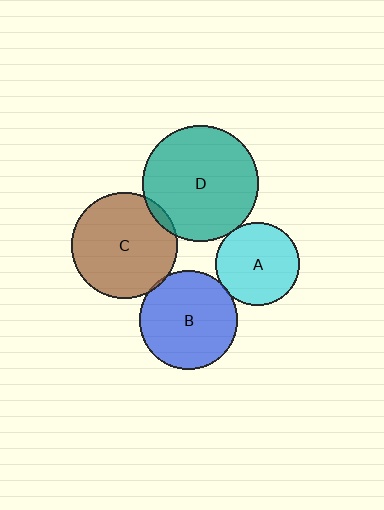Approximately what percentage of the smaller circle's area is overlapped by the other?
Approximately 5%.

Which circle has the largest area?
Circle D (teal).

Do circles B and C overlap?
Yes.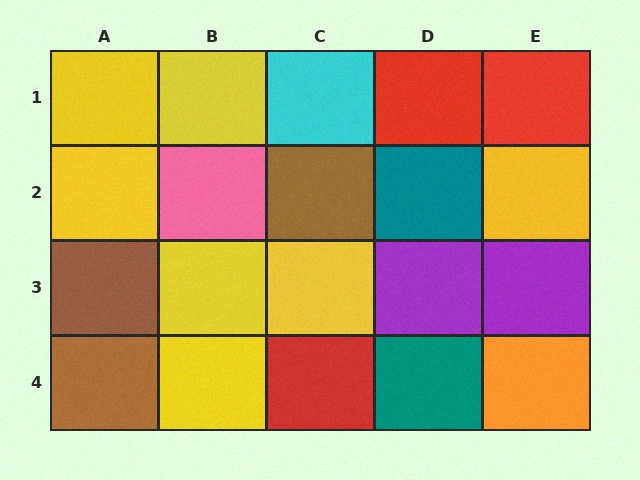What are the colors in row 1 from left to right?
Yellow, yellow, cyan, red, red.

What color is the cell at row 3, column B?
Yellow.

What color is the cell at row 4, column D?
Teal.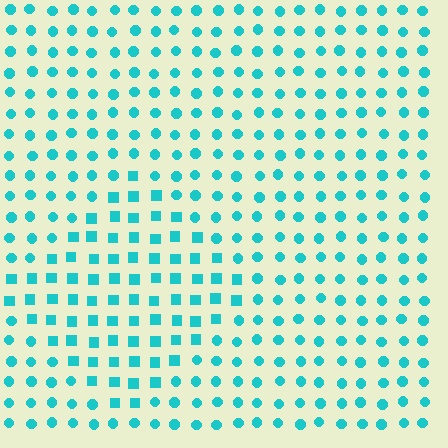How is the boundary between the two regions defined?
The boundary is defined by a change in element shape: squares inside vs. circles outside. All elements share the same color and spacing.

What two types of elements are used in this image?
The image uses squares inside the diamond region and circles outside it.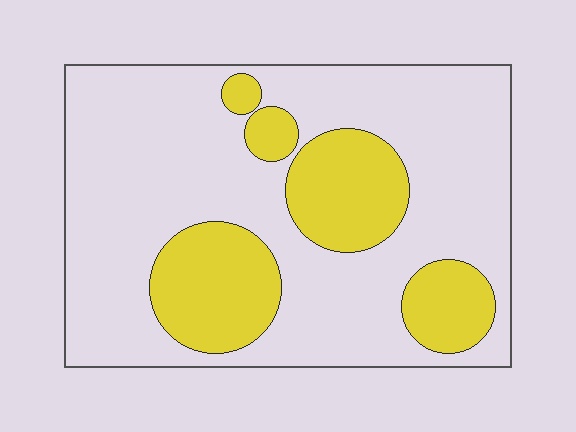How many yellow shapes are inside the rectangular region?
5.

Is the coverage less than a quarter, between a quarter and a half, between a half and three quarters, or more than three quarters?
Between a quarter and a half.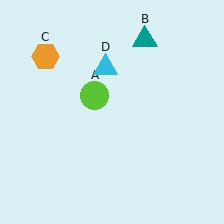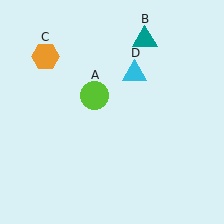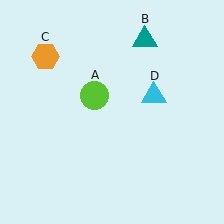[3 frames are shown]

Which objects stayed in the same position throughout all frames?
Lime circle (object A) and teal triangle (object B) and orange hexagon (object C) remained stationary.